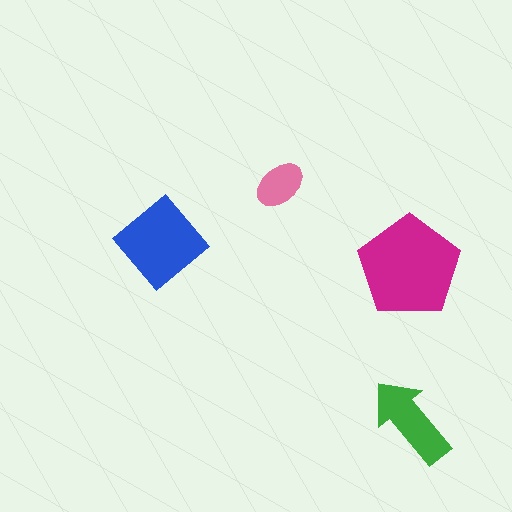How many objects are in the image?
There are 4 objects in the image.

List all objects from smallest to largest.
The pink ellipse, the green arrow, the blue diamond, the magenta pentagon.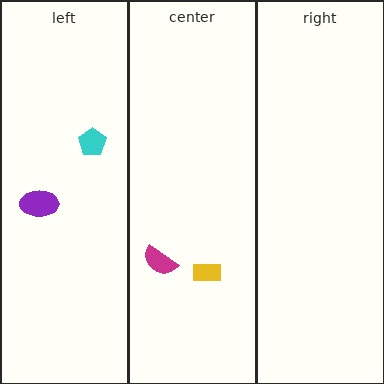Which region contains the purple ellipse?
The left region.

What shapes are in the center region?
The yellow rectangle, the magenta semicircle.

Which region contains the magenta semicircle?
The center region.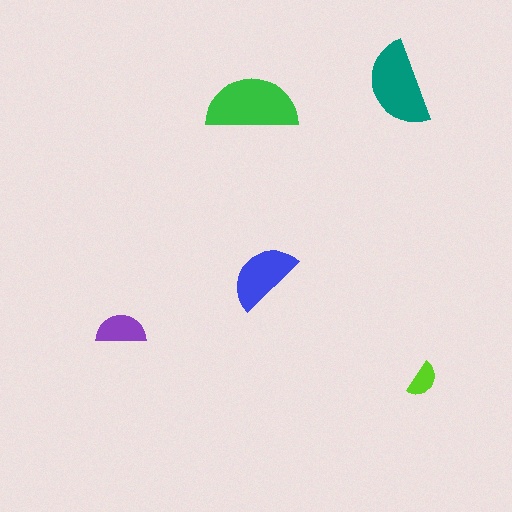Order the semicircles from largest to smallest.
the green one, the teal one, the blue one, the purple one, the lime one.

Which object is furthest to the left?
The purple semicircle is leftmost.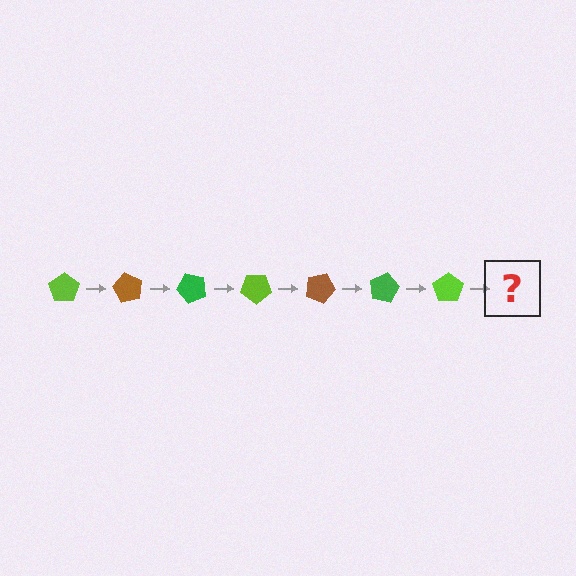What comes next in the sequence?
The next element should be a brown pentagon, rotated 420 degrees from the start.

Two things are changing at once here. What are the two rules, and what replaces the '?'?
The two rules are that it rotates 60 degrees each step and the color cycles through lime, brown, and green. The '?' should be a brown pentagon, rotated 420 degrees from the start.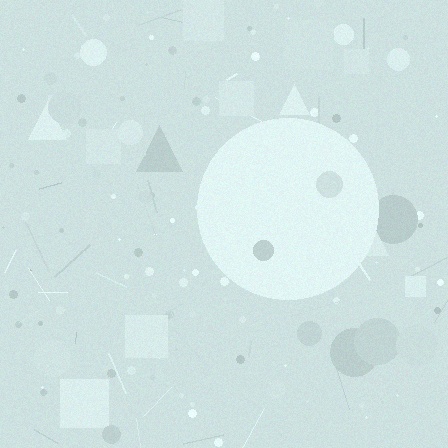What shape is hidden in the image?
A circle is hidden in the image.